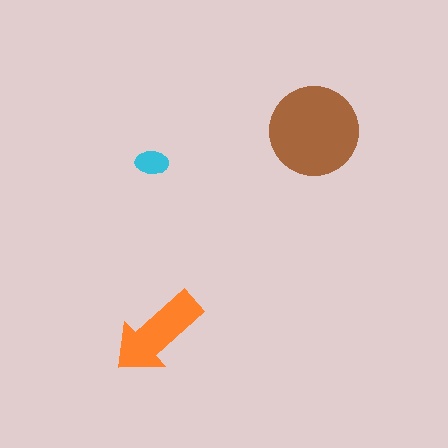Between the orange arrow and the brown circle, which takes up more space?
The brown circle.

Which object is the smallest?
The cyan ellipse.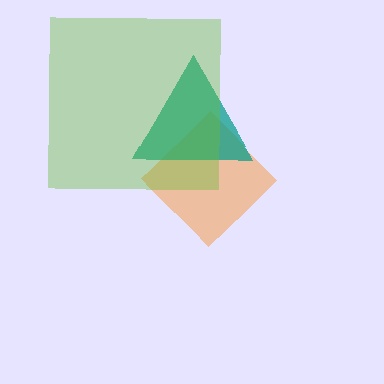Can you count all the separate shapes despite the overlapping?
Yes, there are 3 separate shapes.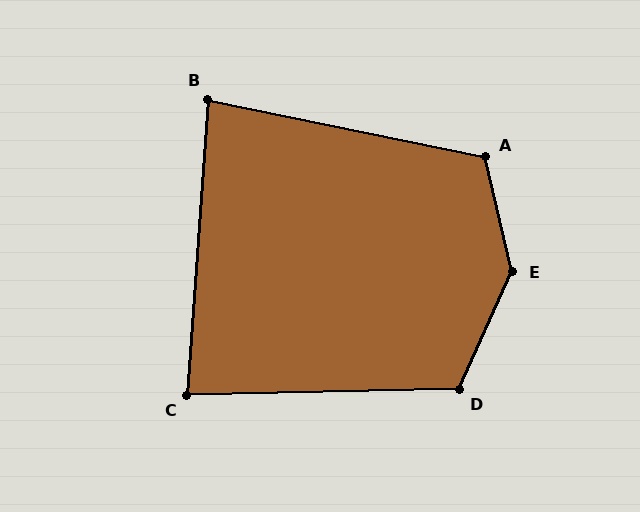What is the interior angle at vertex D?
Approximately 115 degrees (obtuse).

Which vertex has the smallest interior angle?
B, at approximately 82 degrees.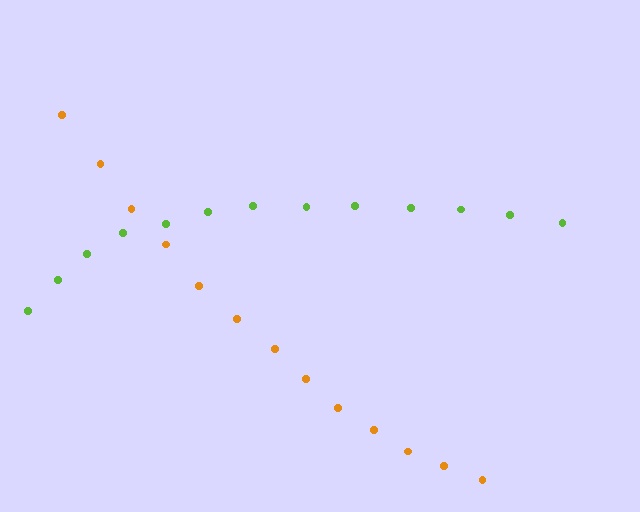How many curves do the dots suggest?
There are 2 distinct paths.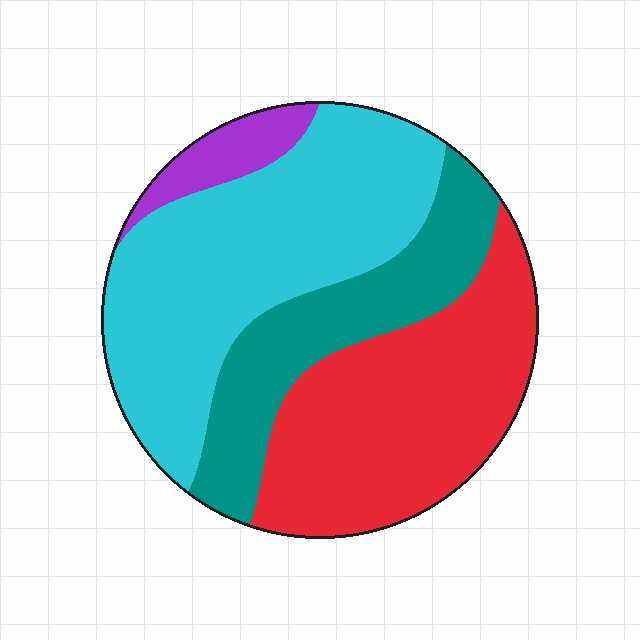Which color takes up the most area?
Cyan, at roughly 40%.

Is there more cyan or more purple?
Cyan.